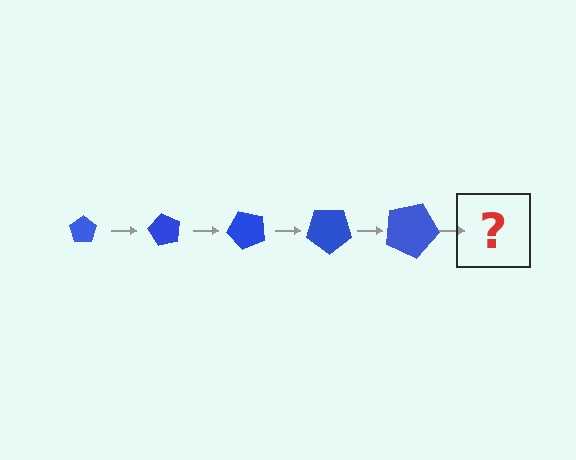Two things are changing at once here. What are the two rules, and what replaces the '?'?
The two rules are that the pentagon grows larger each step and it rotates 60 degrees each step. The '?' should be a pentagon, larger than the previous one and rotated 300 degrees from the start.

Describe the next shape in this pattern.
It should be a pentagon, larger than the previous one and rotated 300 degrees from the start.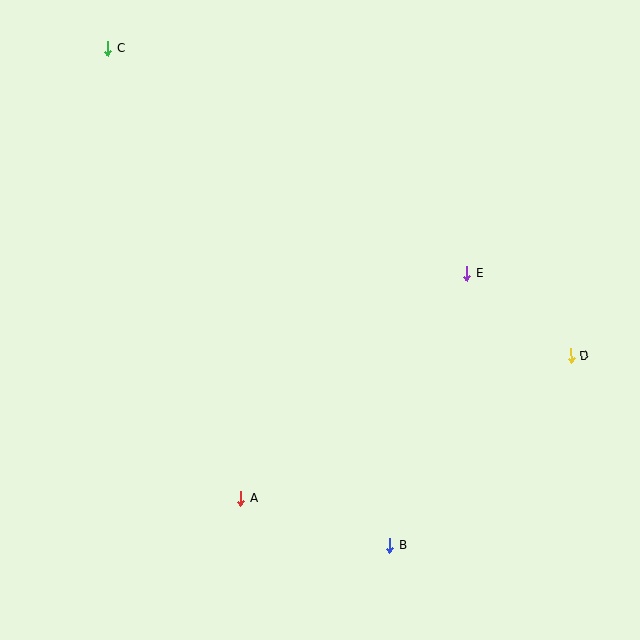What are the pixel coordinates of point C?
Point C is at (108, 48).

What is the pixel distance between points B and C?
The distance between B and C is 571 pixels.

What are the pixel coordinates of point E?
Point E is at (467, 274).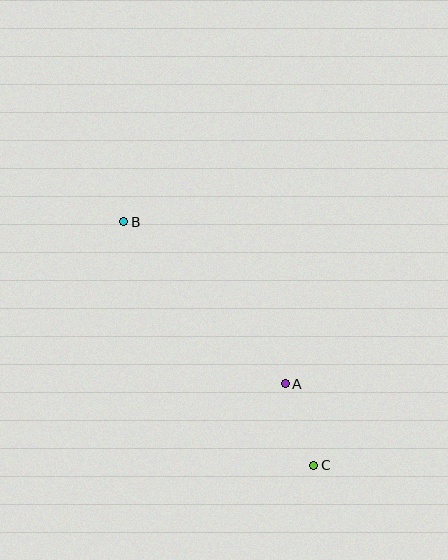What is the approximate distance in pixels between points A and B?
The distance between A and B is approximately 229 pixels.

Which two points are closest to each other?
Points A and C are closest to each other.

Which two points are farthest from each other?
Points B and C are farthest from each other.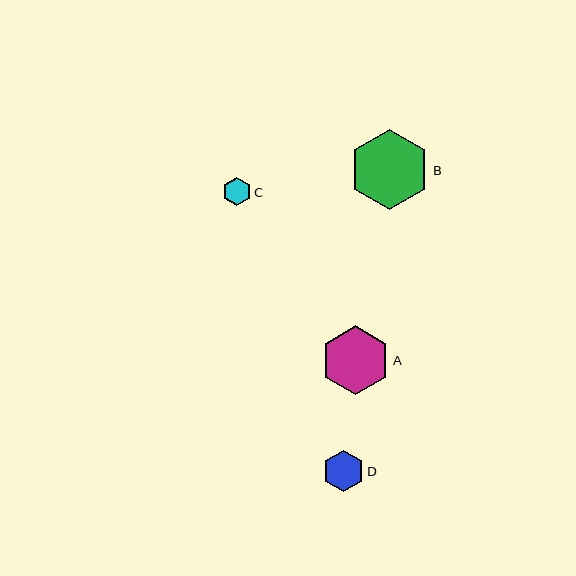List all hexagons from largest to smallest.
From largest to smallest: B, A, D, C.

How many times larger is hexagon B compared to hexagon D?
Hexagon B is approximately 2.0 times the size of hexagon D.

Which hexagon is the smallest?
Hexagon C is the smallest with a size of approximately 29 pixels.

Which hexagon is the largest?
Hexagon B is the largest with a size of approximately 81 pixels.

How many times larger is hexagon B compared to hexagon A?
Hexagon B is approximately 1.2 times the size of hexagon A.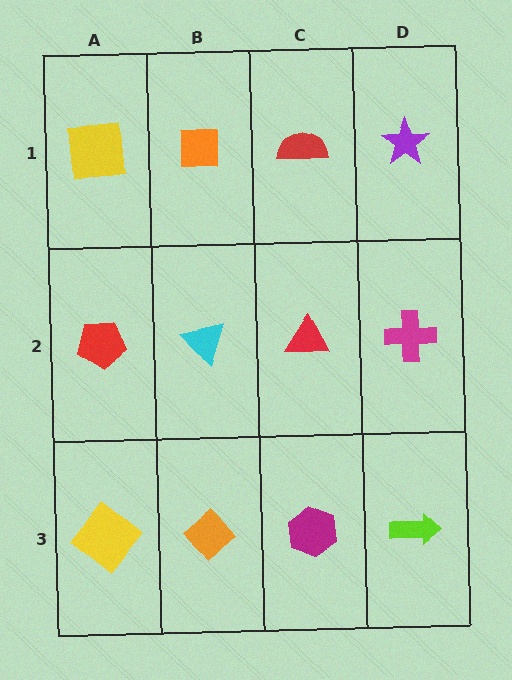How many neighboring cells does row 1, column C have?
3.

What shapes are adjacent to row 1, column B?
A cyan triangle (row 2, column B), a yellow square (row 1, column A), a red semicircle (row 1, column C).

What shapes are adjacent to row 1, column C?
A red triangle (row 2, column C), an orange square (row 1, column B), a purple star (row 1, column D).